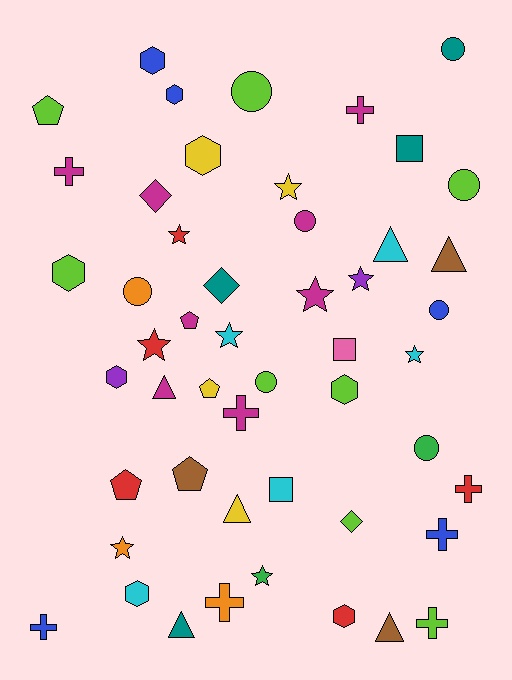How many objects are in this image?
There are 50 objects.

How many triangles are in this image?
There are 6 triangles.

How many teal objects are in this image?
There are 4 teal objects.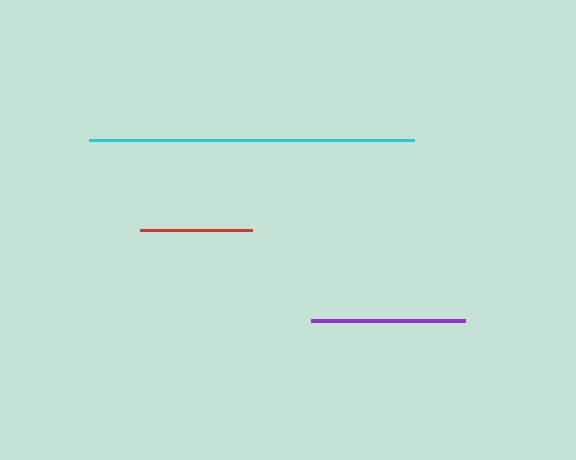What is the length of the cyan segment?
The cyan segment is approximately 325 pixels long.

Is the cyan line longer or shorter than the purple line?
The cyan line is longer than the purple line.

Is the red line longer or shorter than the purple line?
The purple line is longer than the red line.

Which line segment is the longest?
The cyan line is the longest at approximately 325 pixels.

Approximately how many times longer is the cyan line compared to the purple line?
The cyan line is approximately 2.1 times the length of the purple line.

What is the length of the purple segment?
The purple segment is approximately 154 pixels long.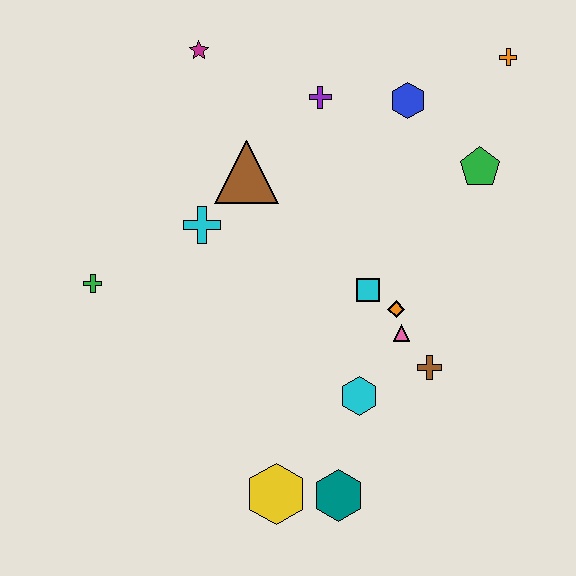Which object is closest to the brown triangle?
The cyan cross is closest to the brown triangle.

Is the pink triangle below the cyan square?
Yes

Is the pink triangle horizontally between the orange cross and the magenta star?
Yes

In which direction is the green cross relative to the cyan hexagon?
The green cross is to the left of the cyan hexagon.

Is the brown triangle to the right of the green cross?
Yes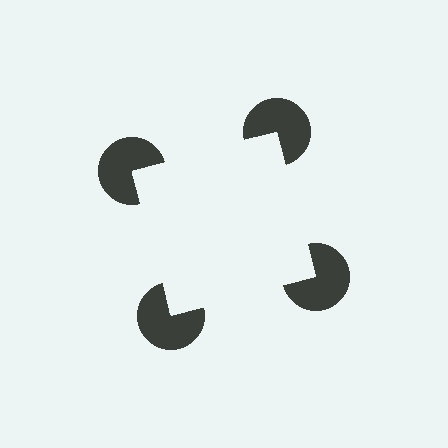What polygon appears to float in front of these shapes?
An illusory square — its edges are inferred from the aligned wedge cuts in the pac-man discs, not physically drawn.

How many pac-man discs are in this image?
There are 4 — one at each vertex of the illusory square.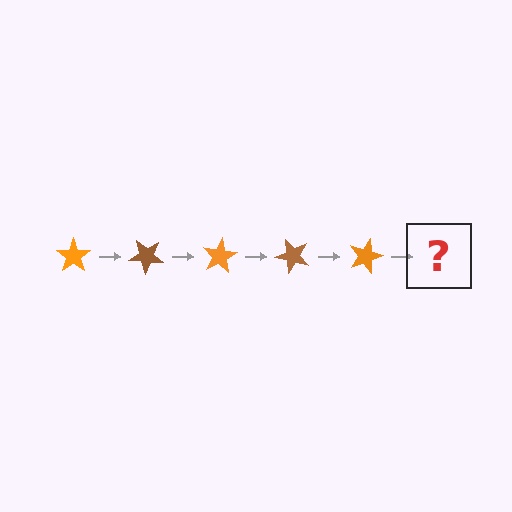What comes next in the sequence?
The next element should be a brown star, rotated 200 degrees from the start.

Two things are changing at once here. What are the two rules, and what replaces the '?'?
The two rules are that it rotates 40 degrees each step and the color cycles through orange and brown. The '?' should be a brown star, rotated 200 degrees from the start.